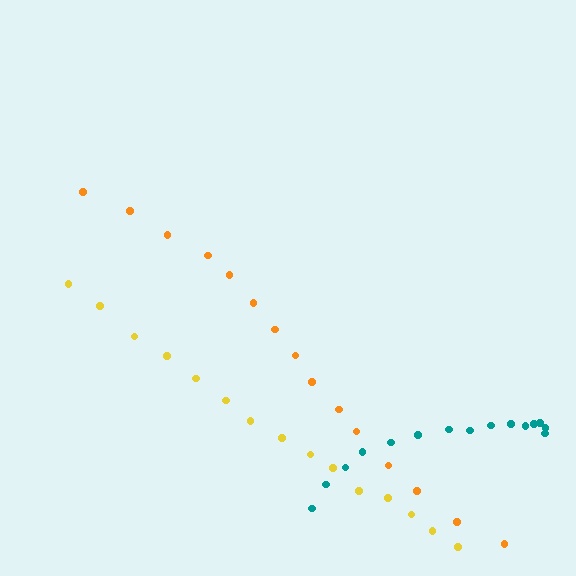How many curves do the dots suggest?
There are 3 distinct paths.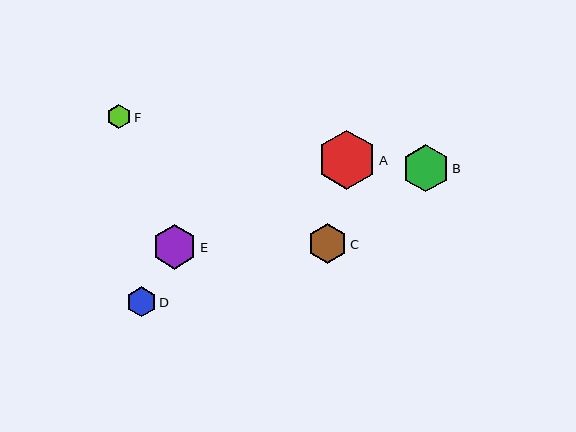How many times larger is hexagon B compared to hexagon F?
Hexagon B is approximately 2.0 times the size of hexagon F.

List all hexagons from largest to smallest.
From largest to smallest: A, B, E, C, D, F.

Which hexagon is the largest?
Hexagon A is the largest with a size of approximately 59 pixels.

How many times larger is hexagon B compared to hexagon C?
Hexagon B is approximately 1.2 times the size of hexagon C.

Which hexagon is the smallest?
Hexagon F is the smallest with a size of approximately 24 pixels.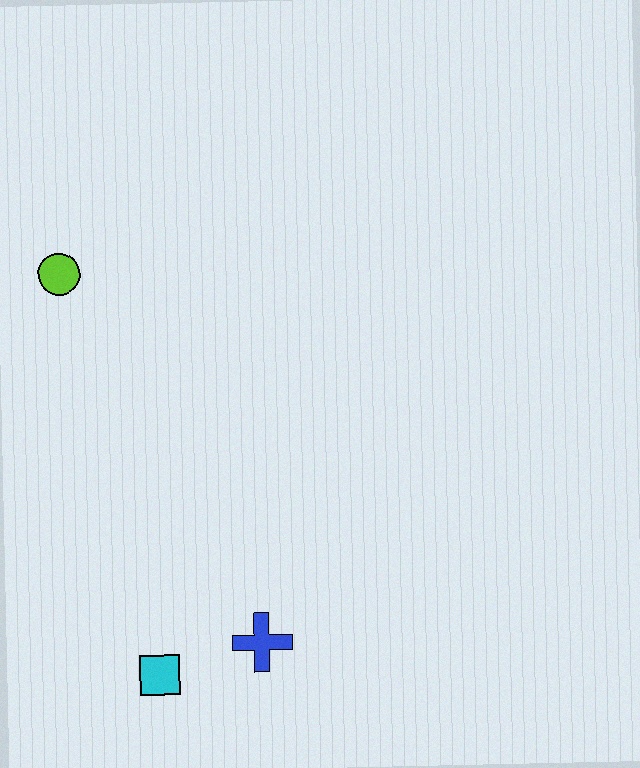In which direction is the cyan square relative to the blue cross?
The cyan square is to the left of the blue cross.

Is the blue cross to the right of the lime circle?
Yes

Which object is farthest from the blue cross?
The lime circle is farthest from the blue cross.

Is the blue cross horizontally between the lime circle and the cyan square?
No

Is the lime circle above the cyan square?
Yes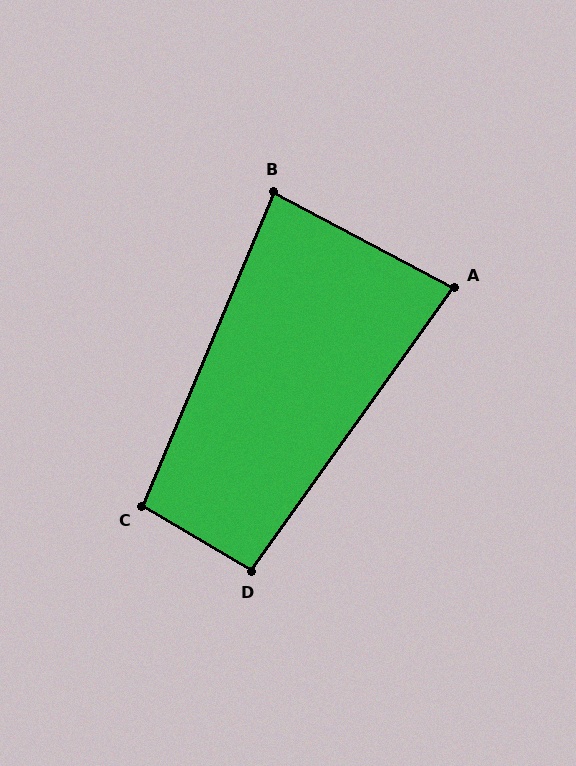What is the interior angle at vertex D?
Approximately 95 degrees (obtuse).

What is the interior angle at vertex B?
Approximately 85 degrees (acute).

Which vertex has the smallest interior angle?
A, at approximately 82 degrees.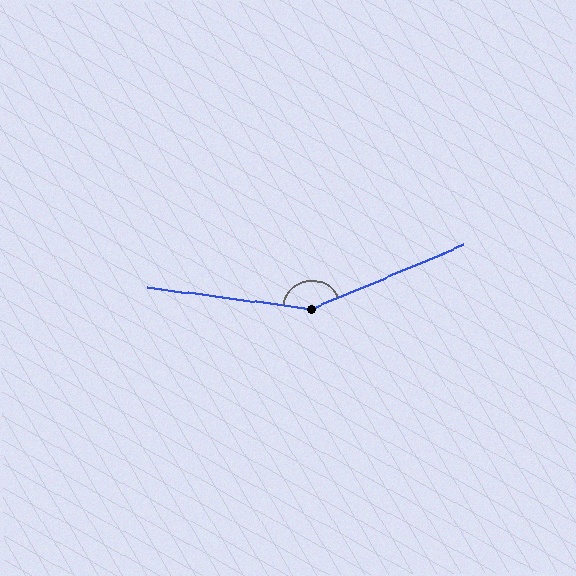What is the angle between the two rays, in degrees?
Approximately 150 degrees.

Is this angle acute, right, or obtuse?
It is obtuse.